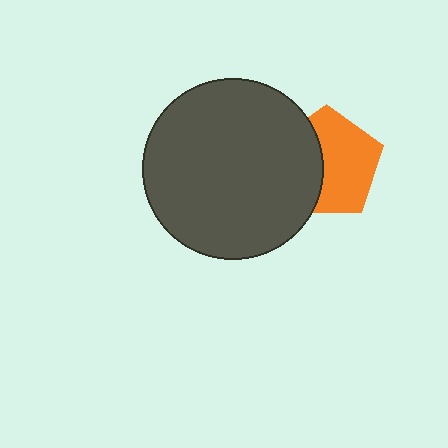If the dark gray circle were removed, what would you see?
You would see the complete orange pentagon.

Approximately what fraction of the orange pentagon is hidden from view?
Roughly 41% of the orange pentagon is hidden behind the dark gray circle.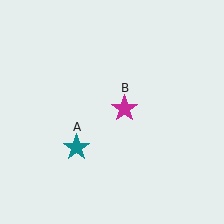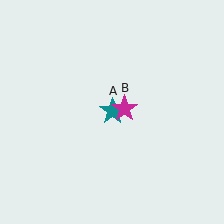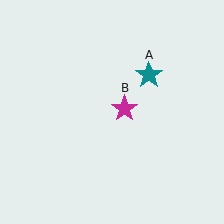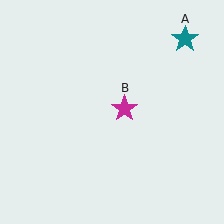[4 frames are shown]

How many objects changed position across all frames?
1 object changed position: teal star (object A).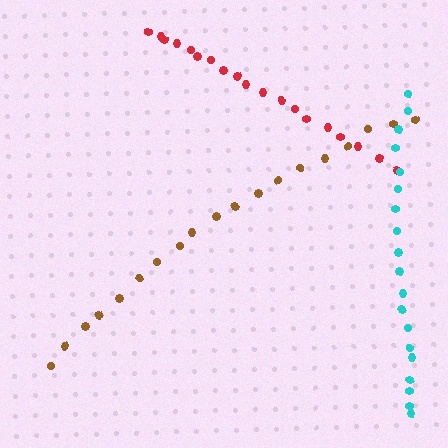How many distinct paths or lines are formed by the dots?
There are 3 distinct paths.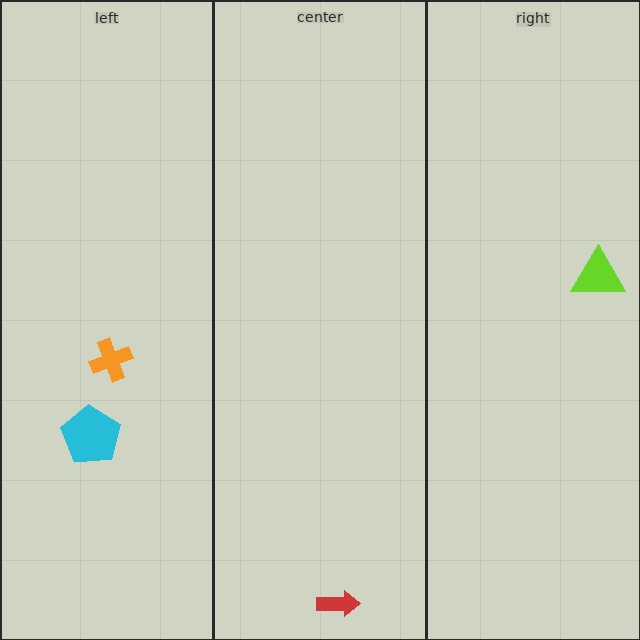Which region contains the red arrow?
The center region.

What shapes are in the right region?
The lime triangle.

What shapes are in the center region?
The red arrow.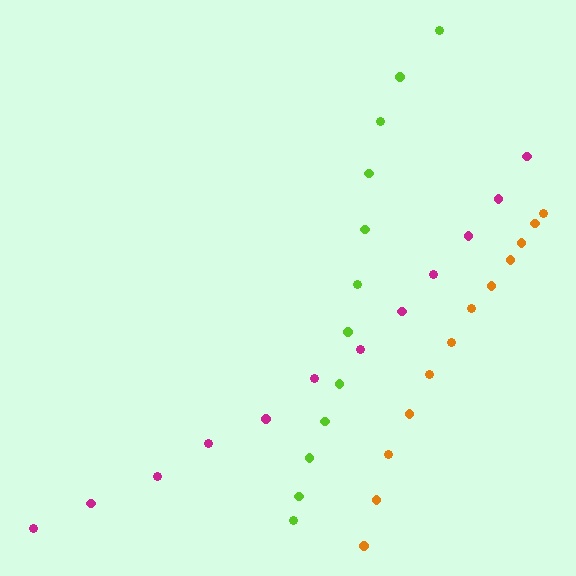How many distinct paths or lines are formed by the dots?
There are 3 distinct paths.